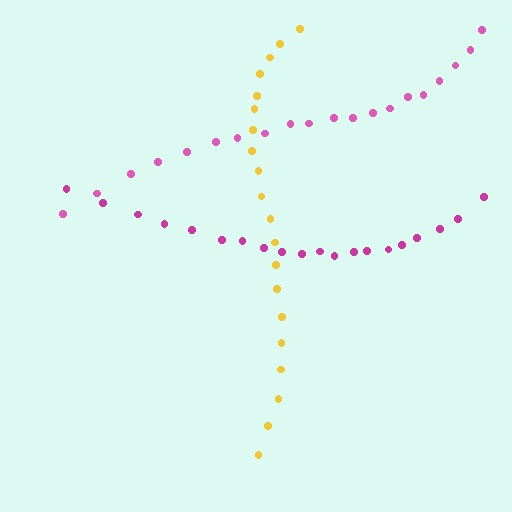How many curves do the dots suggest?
There are 3 distinct paths.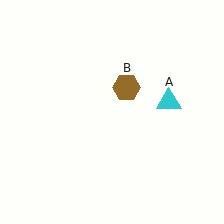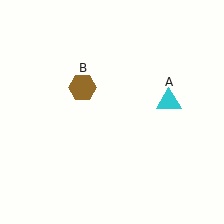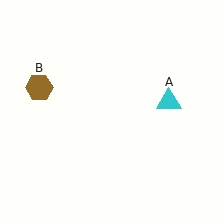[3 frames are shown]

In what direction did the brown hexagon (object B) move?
The brown hexagon (object B) moved left.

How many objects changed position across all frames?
1 object changed position: brown hexagon (object B).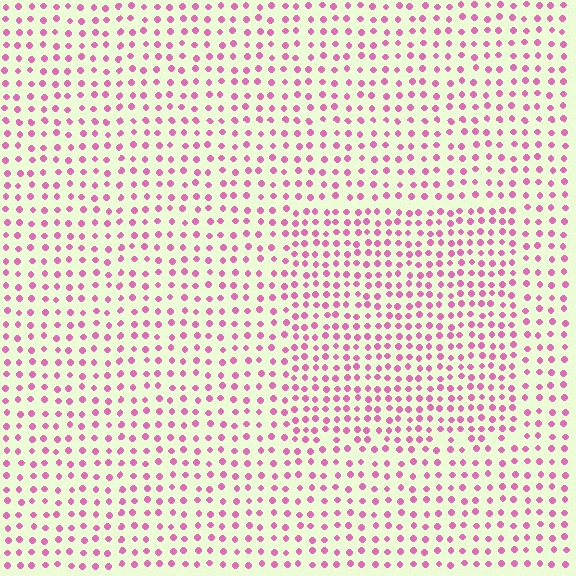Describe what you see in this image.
The image contains small pink elements arranged at two different densities. A rectangle-shaped region is visible where the elements are more densely packed than the surrounding area.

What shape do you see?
I see a rectangle.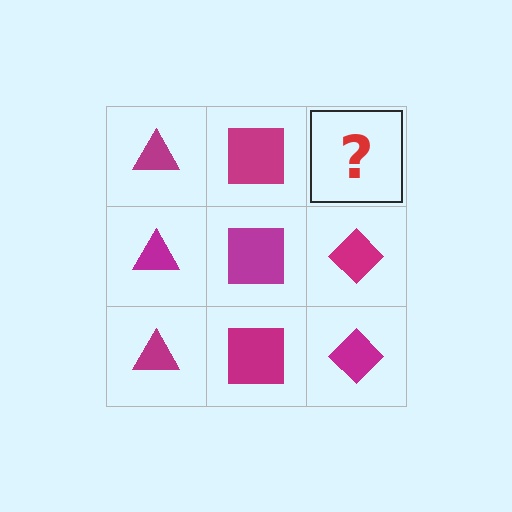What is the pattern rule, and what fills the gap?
The rule is that each column has a consistent shape. The gap should be filled with a magenta diamond.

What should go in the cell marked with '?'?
The missing cell should contain a magenta diamond.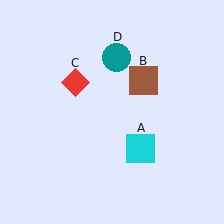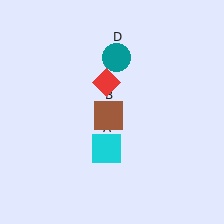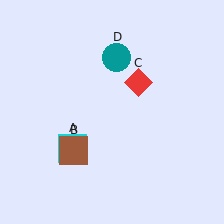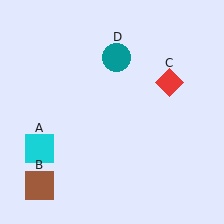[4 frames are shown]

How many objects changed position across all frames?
3 objects changed position: cyan square (object A), brown square (object B), red diamond (object C).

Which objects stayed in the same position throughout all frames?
Teal circle (object D) remained stationary.